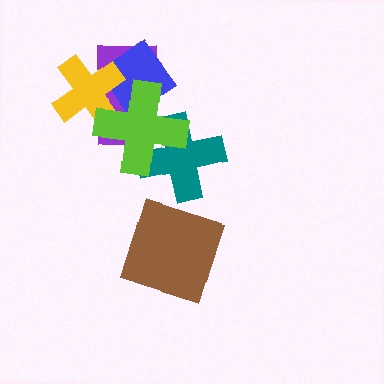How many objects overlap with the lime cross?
4 objects overlap with the lime cross.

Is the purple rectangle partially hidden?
Yes, it is partially covered by another shape.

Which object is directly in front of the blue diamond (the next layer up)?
The yellow cross is directly in front of the blue diamond.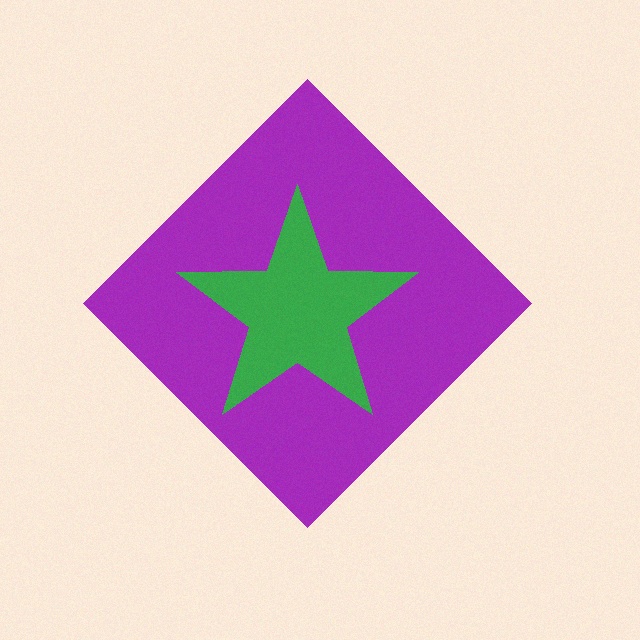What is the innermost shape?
The green star.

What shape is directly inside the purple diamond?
The green star.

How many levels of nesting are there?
2.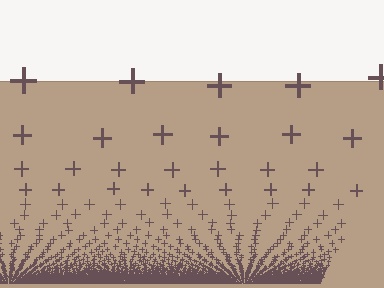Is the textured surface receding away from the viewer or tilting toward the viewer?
The surface appears to tilt toward the viewer. Texture elements get larger and sparser toward the top.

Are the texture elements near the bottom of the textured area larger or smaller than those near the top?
Smaller. The gradient is inverted — elements near the bottom are smaller and denser.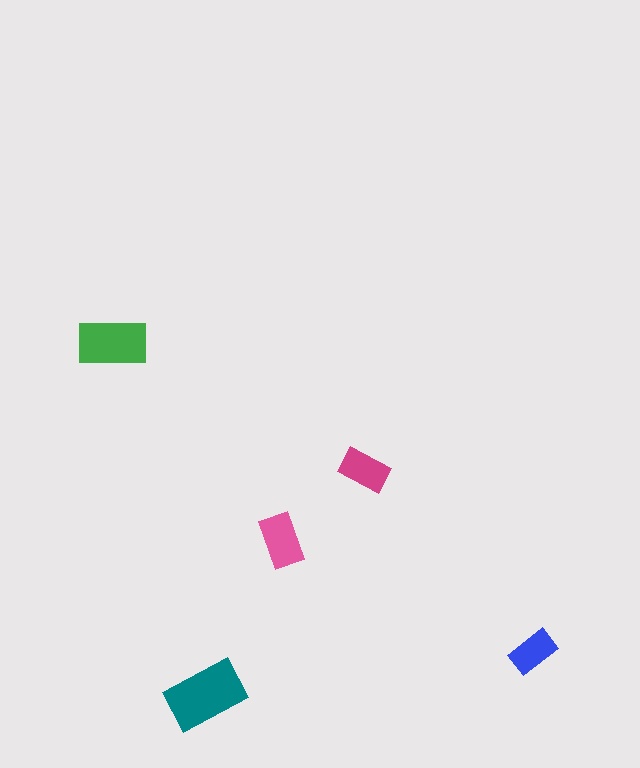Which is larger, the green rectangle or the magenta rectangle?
The green one.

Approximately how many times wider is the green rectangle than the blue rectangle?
About 1.5 times wider.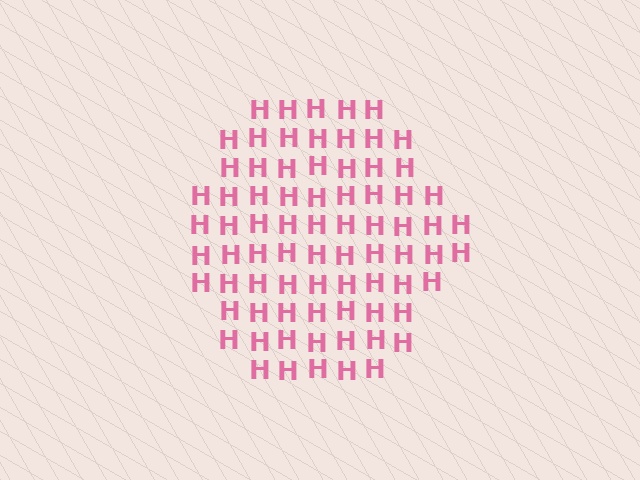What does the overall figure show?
The overall figure shows a hexagon.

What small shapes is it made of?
It is made of small letter H's.